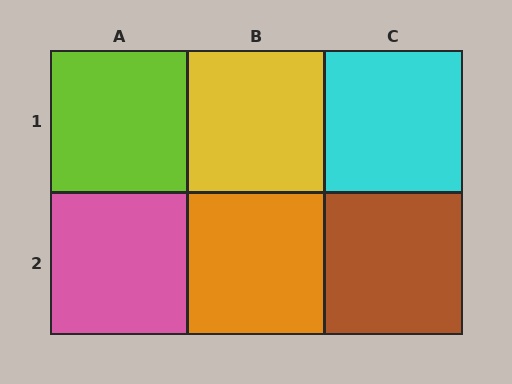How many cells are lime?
1 cell is lime.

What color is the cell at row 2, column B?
Orange.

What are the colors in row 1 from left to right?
Lime, yellow, cyan.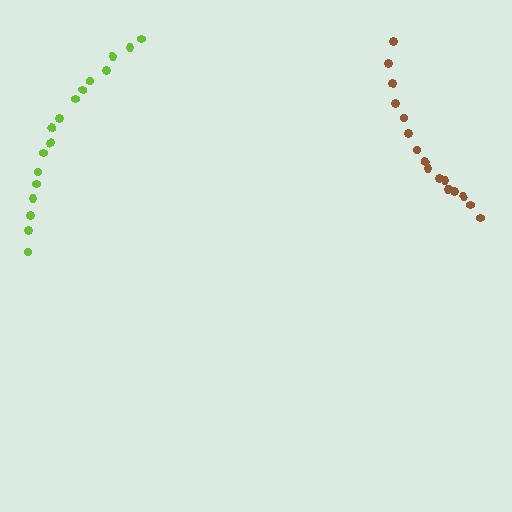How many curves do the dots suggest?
There are 2 distinct paths.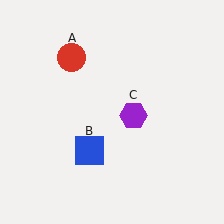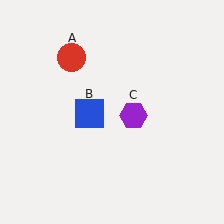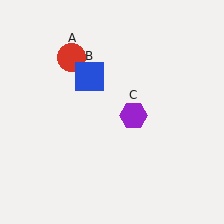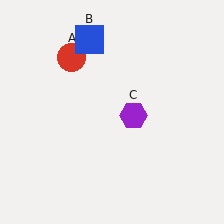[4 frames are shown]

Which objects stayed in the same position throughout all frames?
Red circle (object A) and purple hexagon (object C) remained stationary.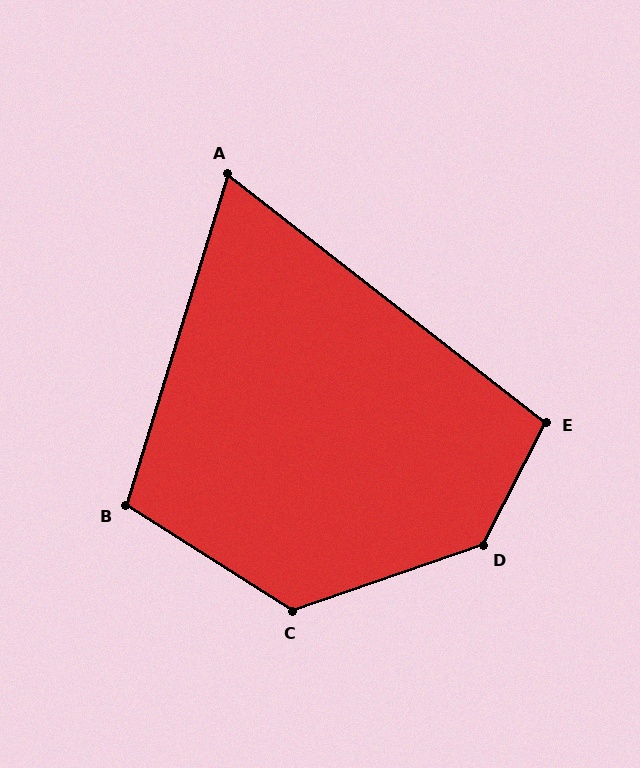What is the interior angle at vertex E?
Approximately 101 degrees (obtuse).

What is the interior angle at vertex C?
Approximately 128 degrees (obtuse).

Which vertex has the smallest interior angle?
A, at approximately 69 degrees.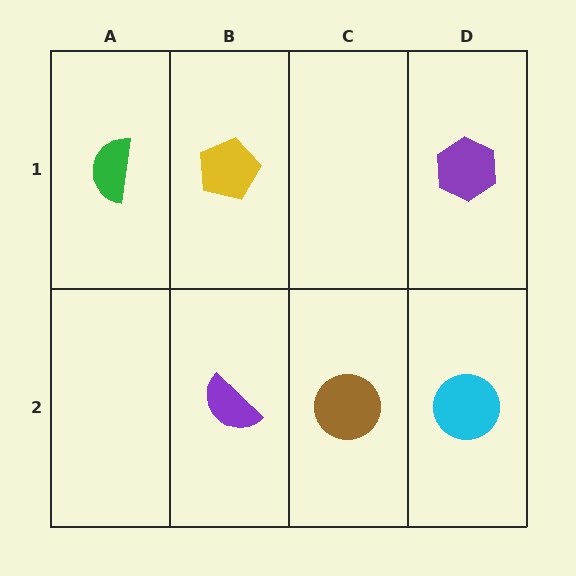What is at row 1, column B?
A yellow pentagon.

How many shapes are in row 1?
3 shapes.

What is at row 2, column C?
A brown circle.